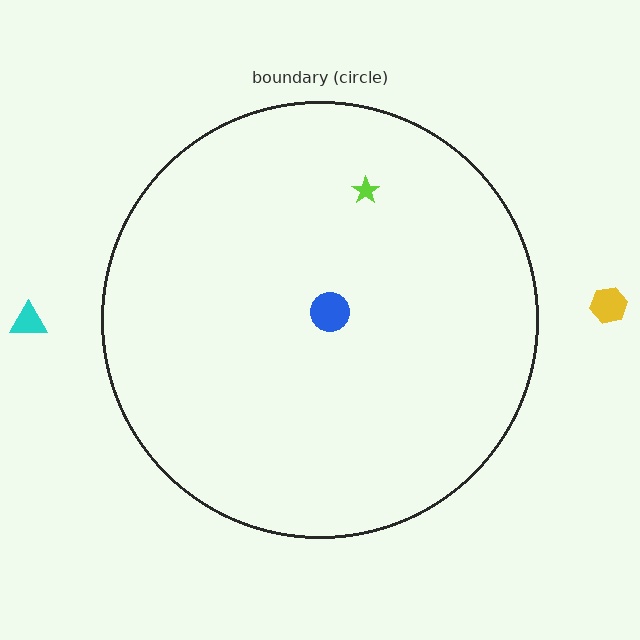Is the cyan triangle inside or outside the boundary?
Outside.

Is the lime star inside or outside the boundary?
Inside.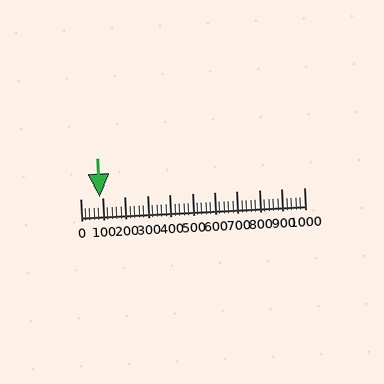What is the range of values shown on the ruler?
The ruler shows values from 0 to 1000.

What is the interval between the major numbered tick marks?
The major tick marks are spaced 100 units apart.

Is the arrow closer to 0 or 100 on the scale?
The arrow is closer to 100.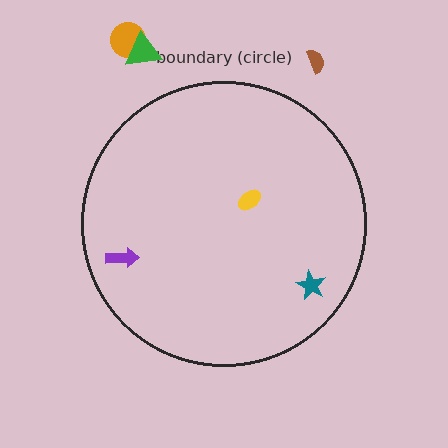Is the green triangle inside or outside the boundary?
Outside.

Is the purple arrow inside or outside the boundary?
Inside.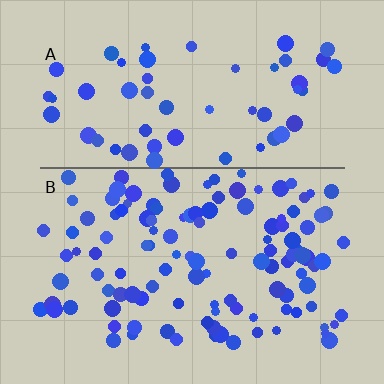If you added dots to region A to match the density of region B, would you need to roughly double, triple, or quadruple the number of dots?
Approximately double.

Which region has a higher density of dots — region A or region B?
B (the bottom).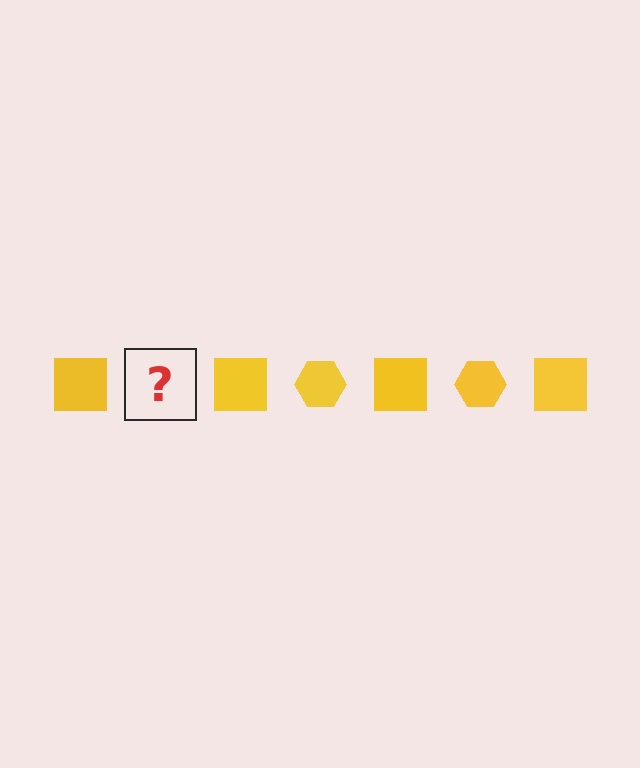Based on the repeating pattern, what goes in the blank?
The blank should be a yellow hexagon.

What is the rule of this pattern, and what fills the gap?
The rule is that the pattern cycles through square, hexagon shapes in yellow. The gap should be filled with a yellow hexagon.